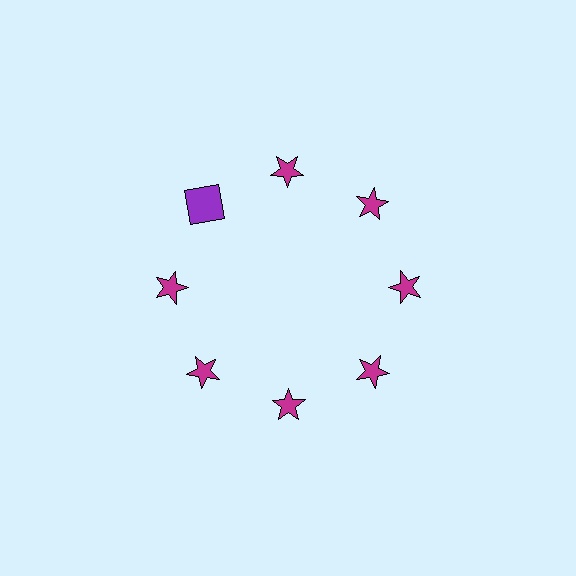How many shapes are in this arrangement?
There are 8 shapes arranged in a ring pattern.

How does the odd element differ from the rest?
It differs in both color (purple instead of magenta) and shape (square instead of star).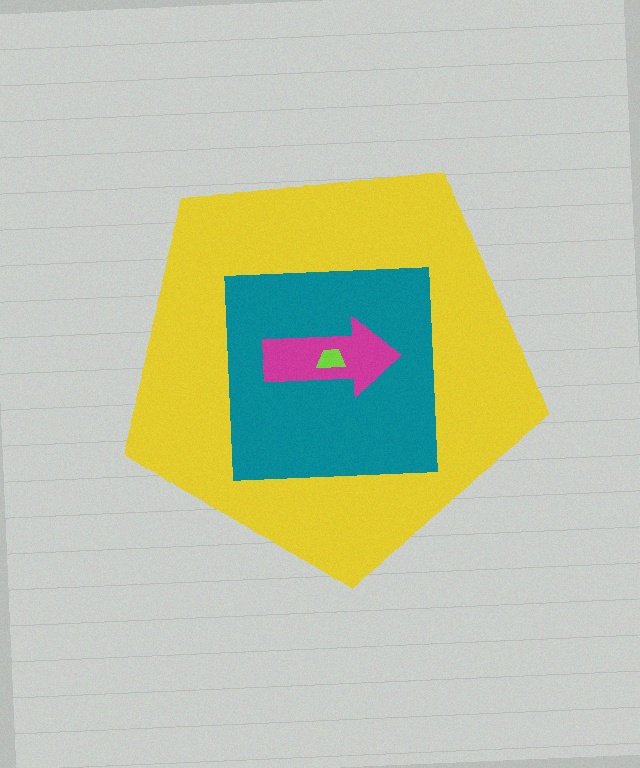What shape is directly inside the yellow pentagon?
The teal square.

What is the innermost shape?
The lime trapezoid.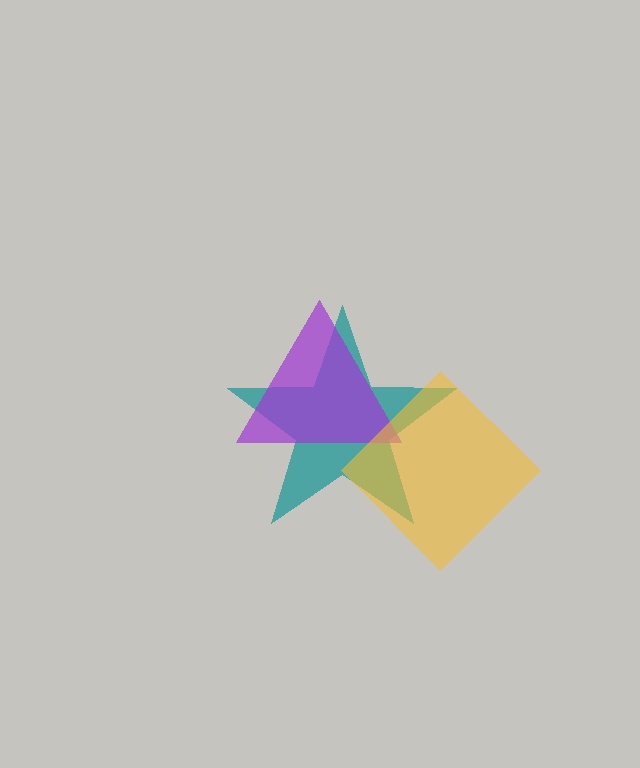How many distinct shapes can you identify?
There are 3 distinct shapes: a teal star, a purple triangle, a yellow diamond.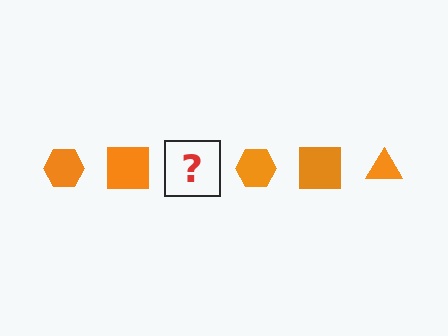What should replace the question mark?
The question mark should be replaced with an orange triangle.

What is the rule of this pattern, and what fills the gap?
The rule is that the pattern cycles through hexagon, square, triangle shapes in orange. The gap should be filled with an orange triangle.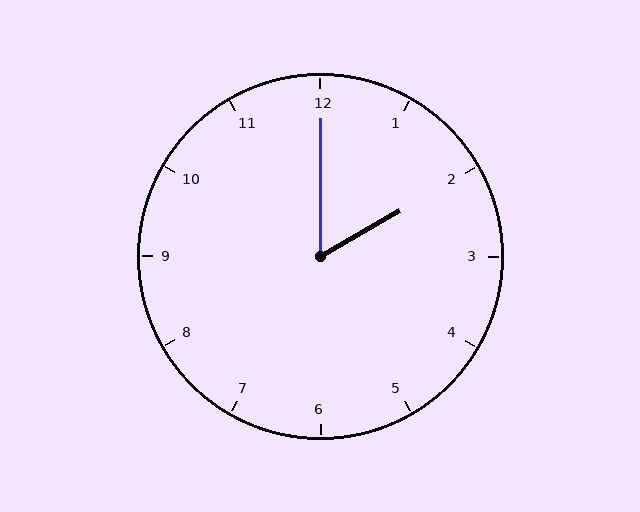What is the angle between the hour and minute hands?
Approximately 60 degrees.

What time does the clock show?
2:00.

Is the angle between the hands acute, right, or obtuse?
It is acute.